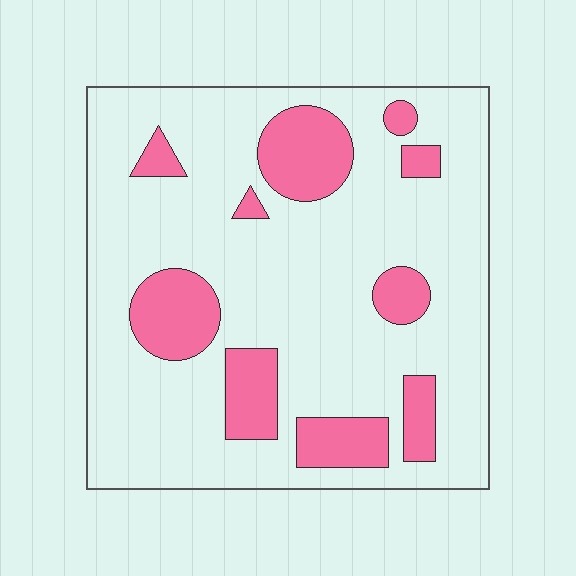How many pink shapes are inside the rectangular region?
10.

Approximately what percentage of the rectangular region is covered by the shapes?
Approximately 20%.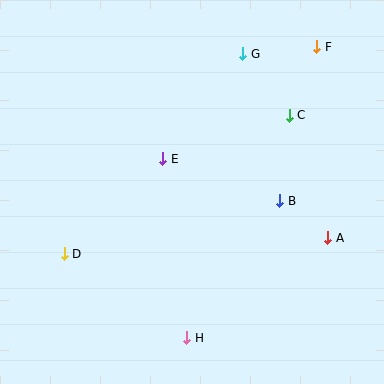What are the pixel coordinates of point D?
Point D is at (64, 254).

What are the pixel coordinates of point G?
Point G is at (243, 54).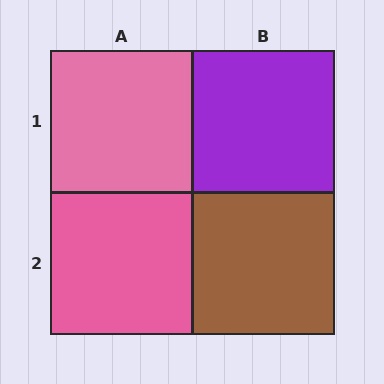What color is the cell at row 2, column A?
Pink.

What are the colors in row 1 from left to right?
Pink, purple.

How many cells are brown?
1 cell is brown.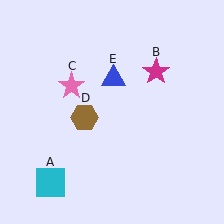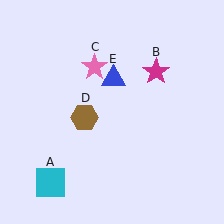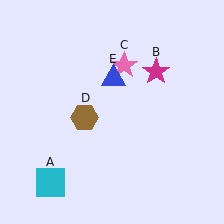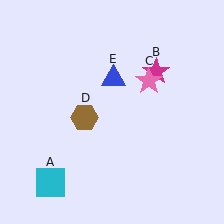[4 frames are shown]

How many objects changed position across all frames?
1 object changed position: pink star (object C).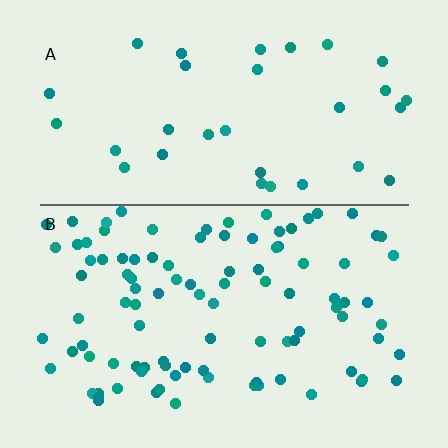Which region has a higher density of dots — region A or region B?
B (the bottom).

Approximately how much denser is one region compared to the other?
Approximately 3.0× — region B over region A.